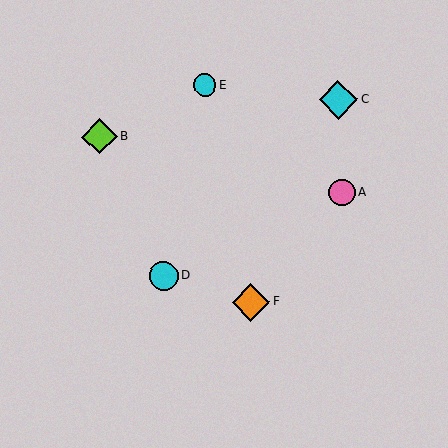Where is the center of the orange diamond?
The center of the orange diamond is at (251, 302).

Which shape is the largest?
The cyan diamond (labeled C) is the largest.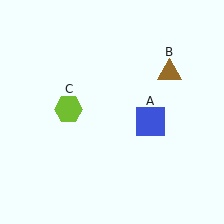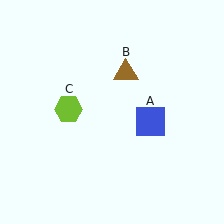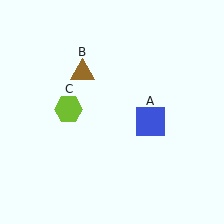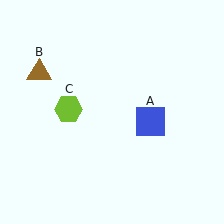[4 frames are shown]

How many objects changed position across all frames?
1 object changed position: brown triangle (object B).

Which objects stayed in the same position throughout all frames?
Blue square (object A) and lime hexagon (object C) remained stationary.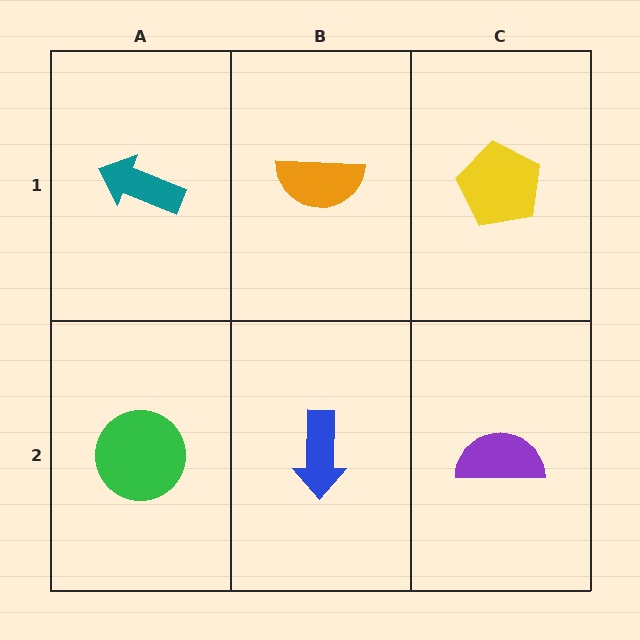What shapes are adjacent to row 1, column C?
A purple semicircle (row 2, column C), an orange semicircle (row 1, column B).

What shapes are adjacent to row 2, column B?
An orange semicircle (row 1, column B), a green circle (row 2, column A), a purple semicircle (row 2, column C).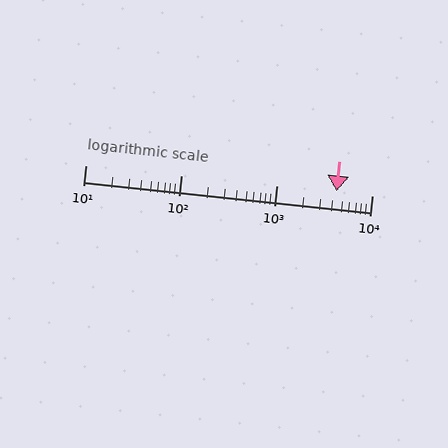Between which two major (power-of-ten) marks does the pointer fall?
The pointer is between 1000 and 10000.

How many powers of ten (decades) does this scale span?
The scale spans 3 decades, from 10 to 10000.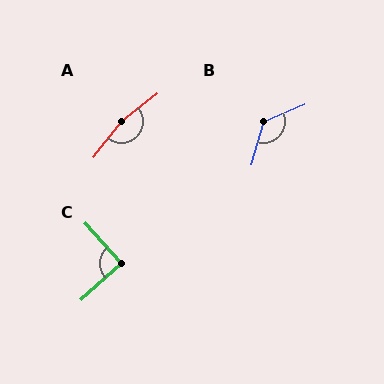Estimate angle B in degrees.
Approximately 128 degrees.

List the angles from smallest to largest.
C (91°), B (128°), A (166°).